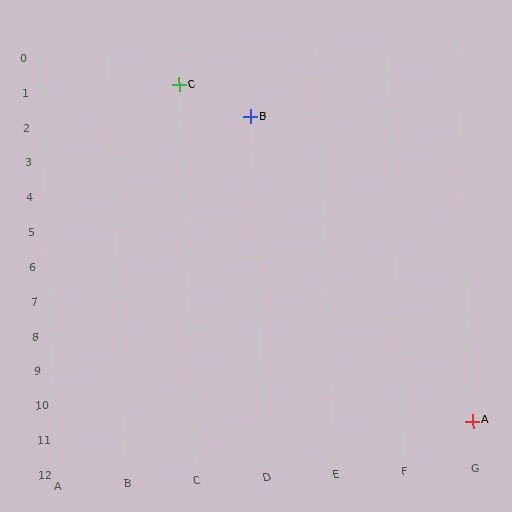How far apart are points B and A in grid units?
Points B and A are 3 columns and 9 rows apart (about 9.5 grid units diagonally).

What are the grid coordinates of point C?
Point C is at grid coordinates (C, 1).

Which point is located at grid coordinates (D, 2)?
Point B is at (D, 2).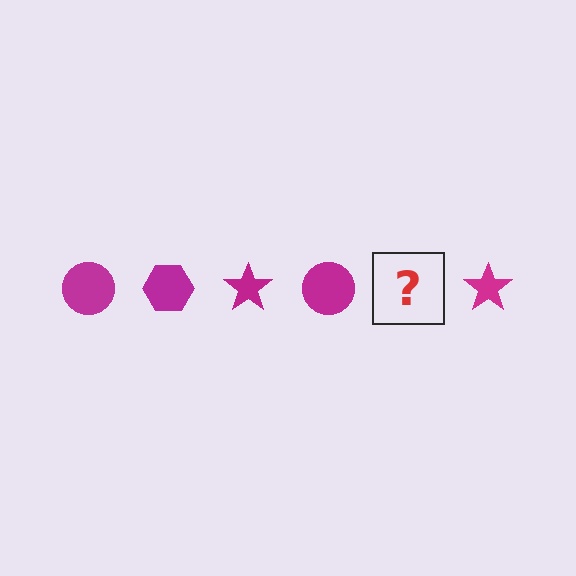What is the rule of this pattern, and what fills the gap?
The rule is that the pattern cycles through circle, hexagon, star shapes in magenta. The gap should be filled with a magenta hexagon.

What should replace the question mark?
The question mark should be replaced with a magenta hexagon.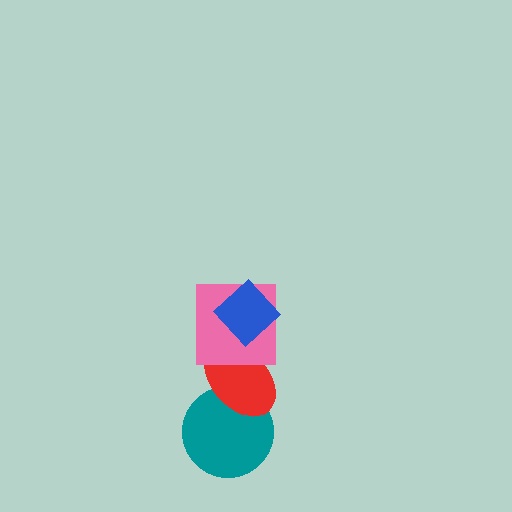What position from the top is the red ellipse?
The red ellipse is 3rd from the top.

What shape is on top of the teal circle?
The red ellipse is on top of the teal circle.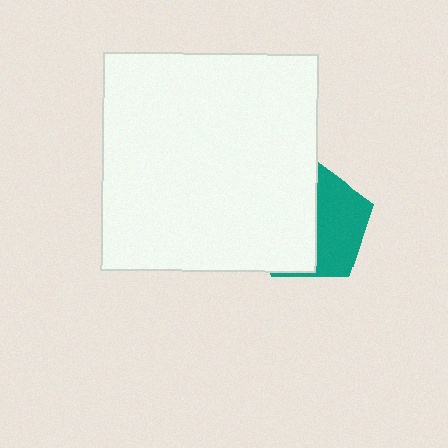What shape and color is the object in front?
The object in front is a white rectangle.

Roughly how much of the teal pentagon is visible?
A small part of it is visible (roughly 44%).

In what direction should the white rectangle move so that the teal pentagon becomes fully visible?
The white rectangle should move left. That is the shortest direction to clear the overlap and leave the teal pentagon fully visible.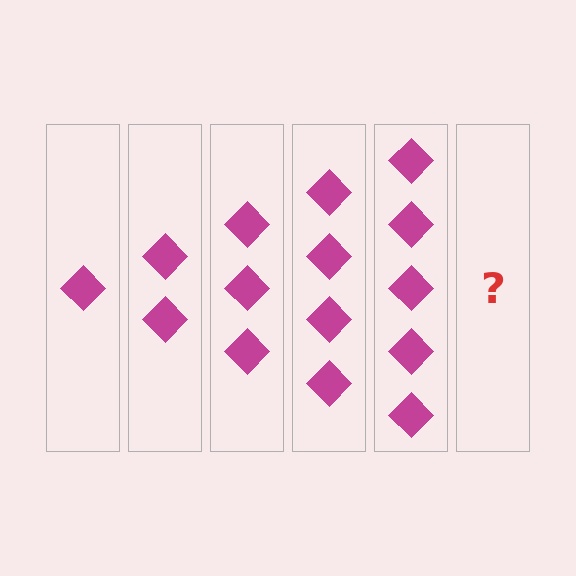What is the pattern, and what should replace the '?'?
The pattern is that each step adds one more diamond. The '?' should be 6 diamonds.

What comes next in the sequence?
The next element should be 6 diamonds.